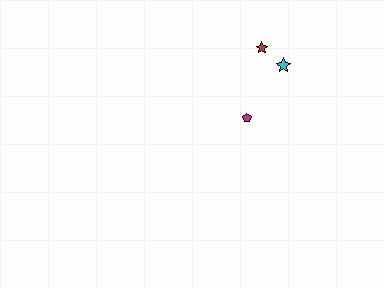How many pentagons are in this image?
There is 1 pentagon.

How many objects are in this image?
There are 3 objects.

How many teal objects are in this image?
There are no teal objects.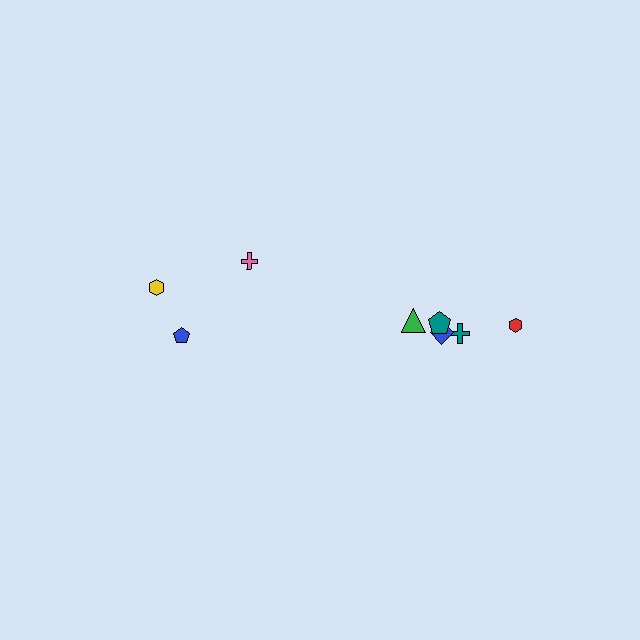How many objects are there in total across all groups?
There are 8 objects.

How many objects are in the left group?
There are 3 objects.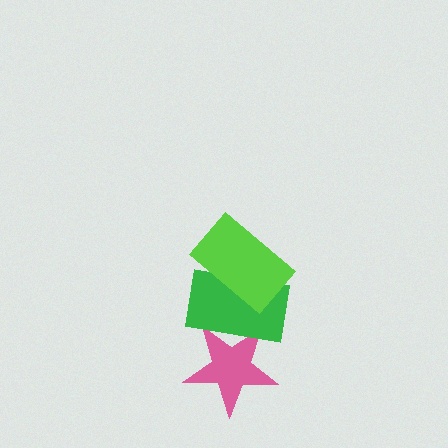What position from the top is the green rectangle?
The green rectangle is 2nd from the top.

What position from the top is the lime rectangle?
The lime rectangle is 1st from the top.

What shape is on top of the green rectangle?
The lime rectangle is on top of the green rectangle.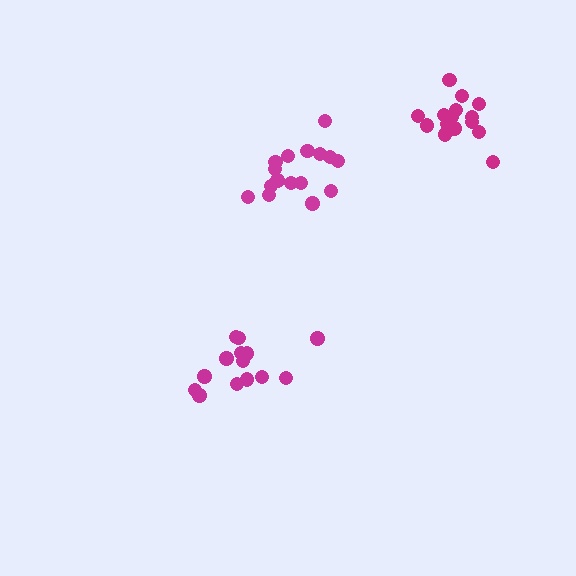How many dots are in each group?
Group 1: 14 dots, Group 2: 15 dots, Group 3: 16 dots (45 total).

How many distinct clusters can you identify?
There are 3 distinct clusters.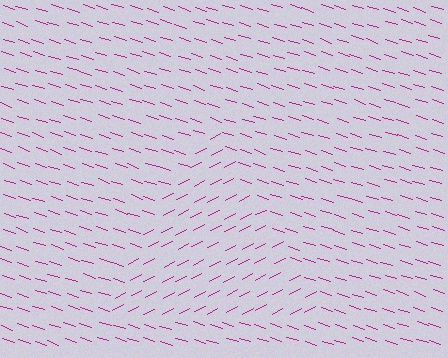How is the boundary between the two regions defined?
The boundary is defined purely by a change in line orientation (approximately 45 degrees difference). All lines are the same color and thickness.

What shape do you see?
I see a triangle.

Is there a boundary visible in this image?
Yes, there is a texture boundary formed by a change in line orientation.